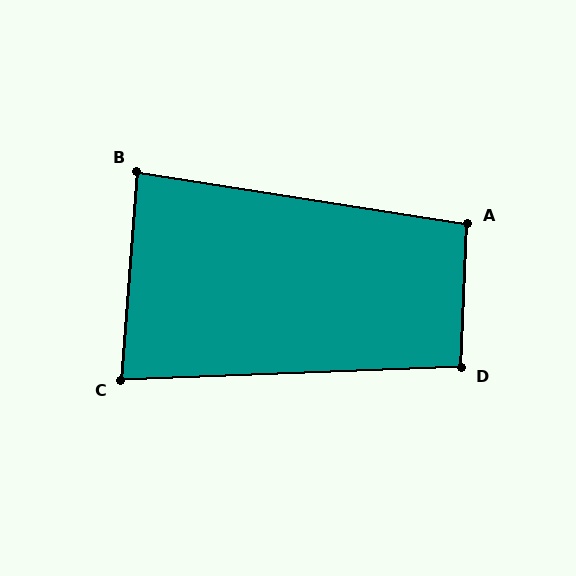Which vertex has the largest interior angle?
A, at approximately 96 degrees.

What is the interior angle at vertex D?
Approximately 94 degrees (approximately right).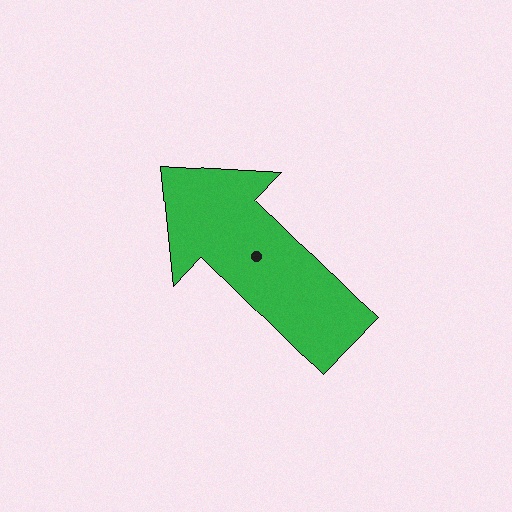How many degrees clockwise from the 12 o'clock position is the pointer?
Approximately 314 degrees.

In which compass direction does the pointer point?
Northwest.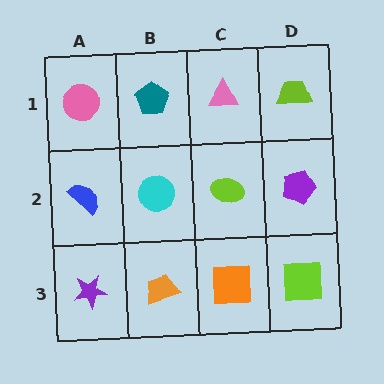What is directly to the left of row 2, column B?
A blue semicircle.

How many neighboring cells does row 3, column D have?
2.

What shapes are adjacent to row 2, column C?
A pink triangle (row 1, column C), an orange square (row 3, column C), a cyan circle (row 2, column B), a purple pentagon (row 2, column D).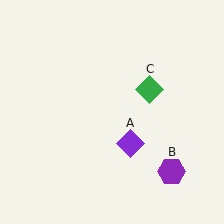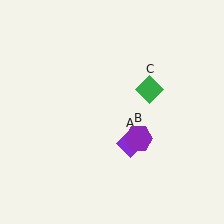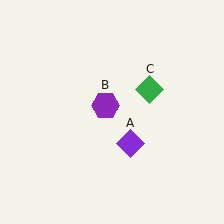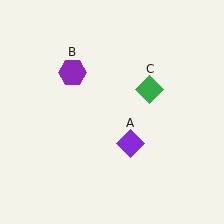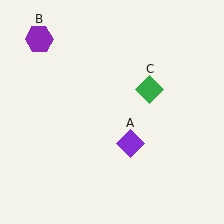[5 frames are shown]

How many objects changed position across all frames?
1 object changed position: purple hexagon (object B).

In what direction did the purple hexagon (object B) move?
The purple hexagon (object B) moved up and to the left.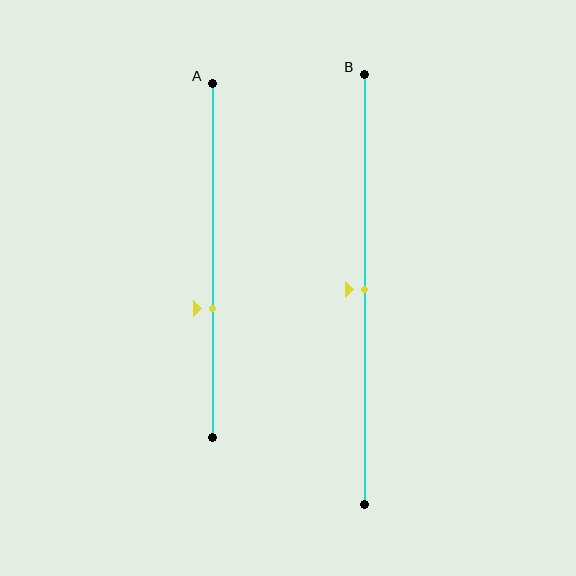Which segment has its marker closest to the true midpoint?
Segment B has its marker closest to the true midpoint.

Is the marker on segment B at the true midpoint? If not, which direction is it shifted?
Yes, the marker on segment B is at the true midpoint.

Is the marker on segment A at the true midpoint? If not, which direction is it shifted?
No, the marker on segment A is shifted downward by about 14% of the segment length.